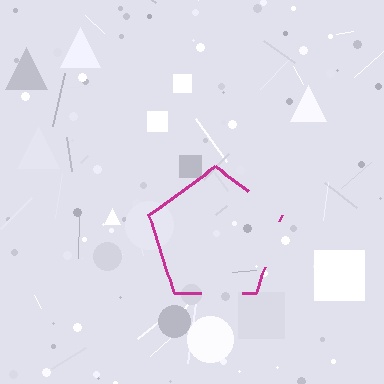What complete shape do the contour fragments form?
The contour fragments form a pentagon.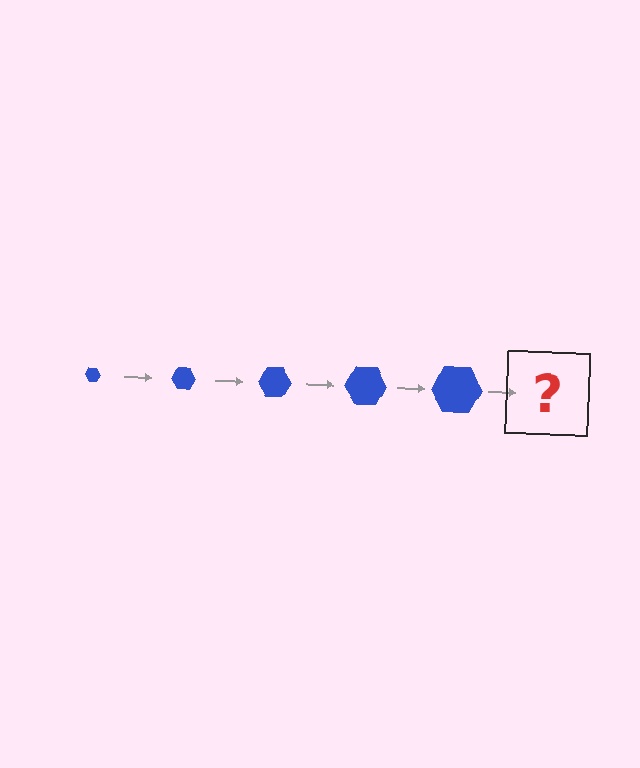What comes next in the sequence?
The next element should be a blue hexagon, larger than the previous one.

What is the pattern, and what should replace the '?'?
The pattern is that the hexagon gets progressively larger each step. The '?' should be a blue hexagon, larger than the previous one.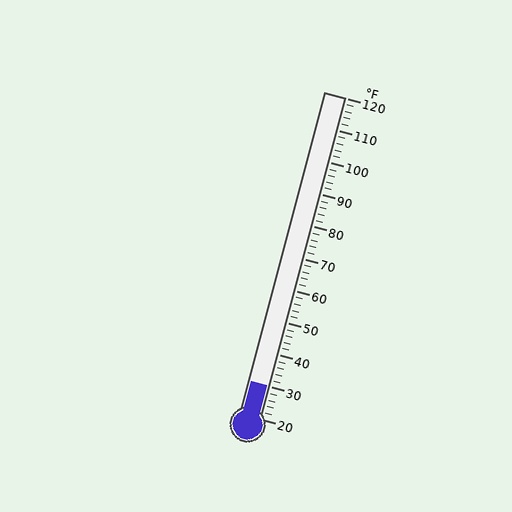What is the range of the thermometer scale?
The thermometer scale ranges from 20°F to 120°F.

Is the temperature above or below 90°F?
The temperature is below 90°F.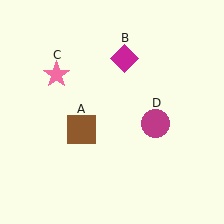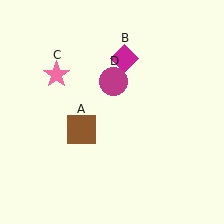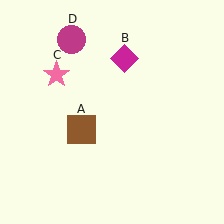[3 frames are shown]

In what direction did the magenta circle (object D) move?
The magenta circle (object D) moved up and to the left.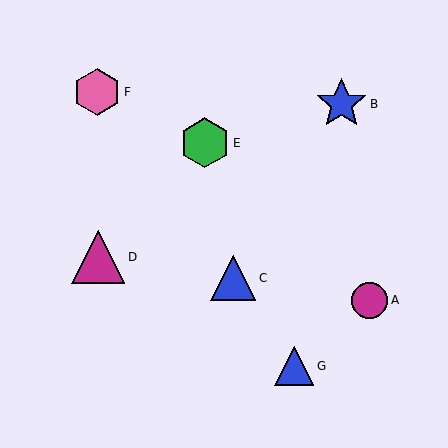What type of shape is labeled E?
Shape E is a green hexagon.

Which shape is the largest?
The magenta triangle (labeled D) is the largest.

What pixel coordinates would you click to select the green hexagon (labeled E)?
Click at (205, 143) to select the green hexagon E.